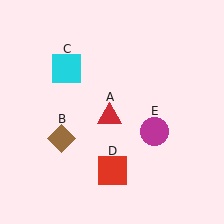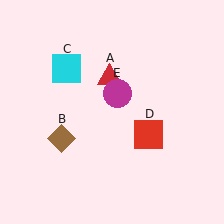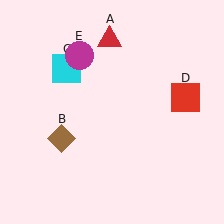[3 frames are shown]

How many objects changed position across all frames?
3 objects changed position: red triangle (object A), red square (object D), magenta circle (object E).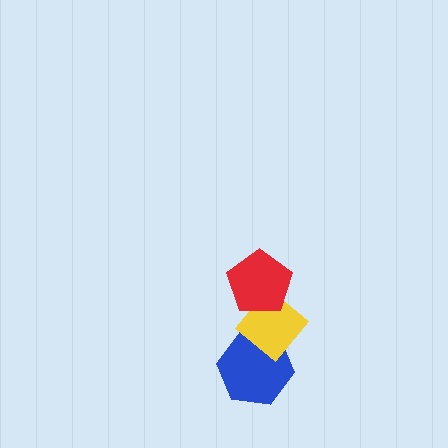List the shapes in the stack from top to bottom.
From top to bottom: the red pentagon, the yellow diamond, the blue hexagon.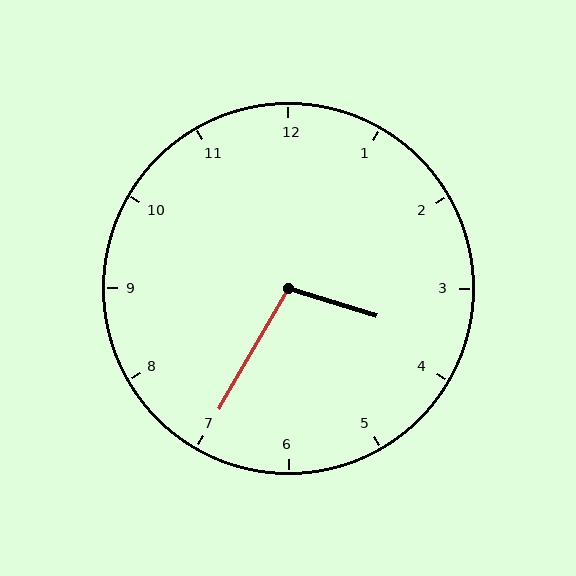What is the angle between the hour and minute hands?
Approximately 102 degrees.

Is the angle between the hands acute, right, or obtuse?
It is obtuse.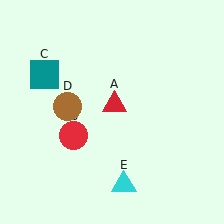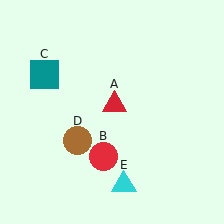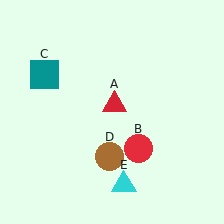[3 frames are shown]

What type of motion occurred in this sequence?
The red circle (object B), brown circle (object D) rotated counterclockwise around the center of the scene.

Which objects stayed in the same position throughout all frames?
Red triangle (object A) and teal square (object C) and cyan triangle (object E) remained stationary.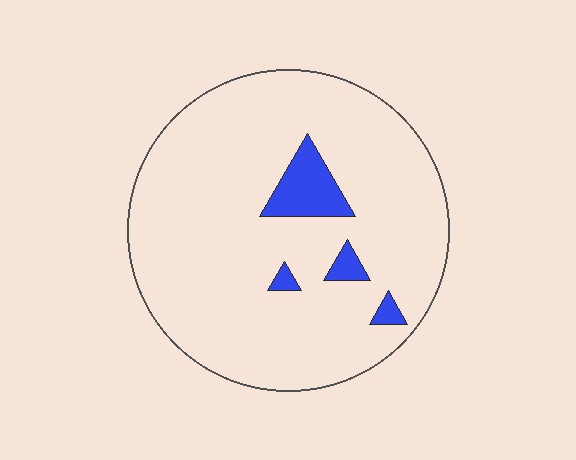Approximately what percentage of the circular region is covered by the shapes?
Approximately 10%.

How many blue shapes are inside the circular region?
4.